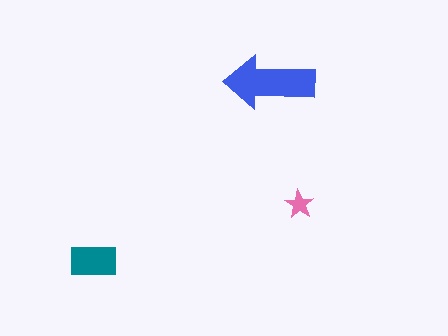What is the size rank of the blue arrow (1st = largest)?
1st.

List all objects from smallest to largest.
The pink star, the teal rectangle, the blue arrow.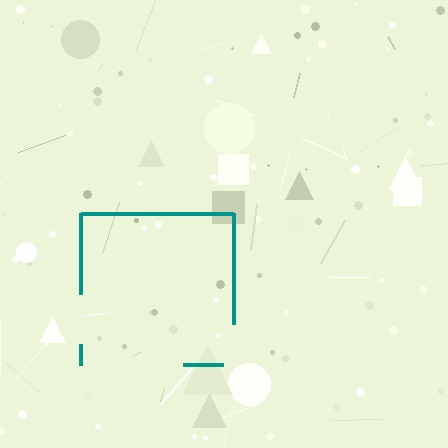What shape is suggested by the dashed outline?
The dashed outline suggests a square.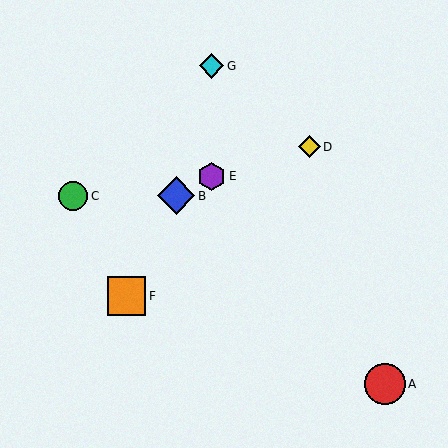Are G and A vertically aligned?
No, G is at x≈212 and A is at x≈385.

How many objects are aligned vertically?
2 objects (E, G) are aligned vertically.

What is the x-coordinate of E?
Object E is at x≈212.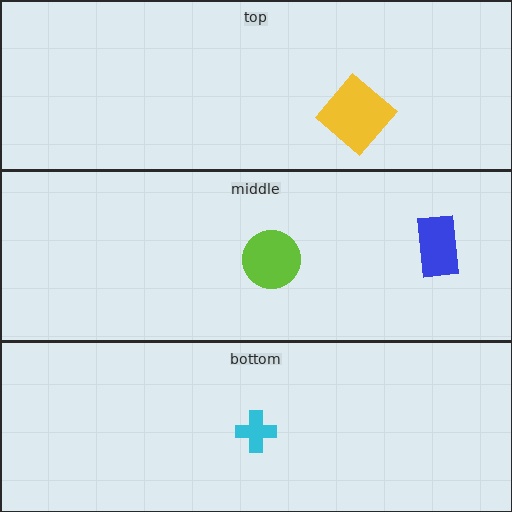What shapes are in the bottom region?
The cyan cross.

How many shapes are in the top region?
1.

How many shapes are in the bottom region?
1.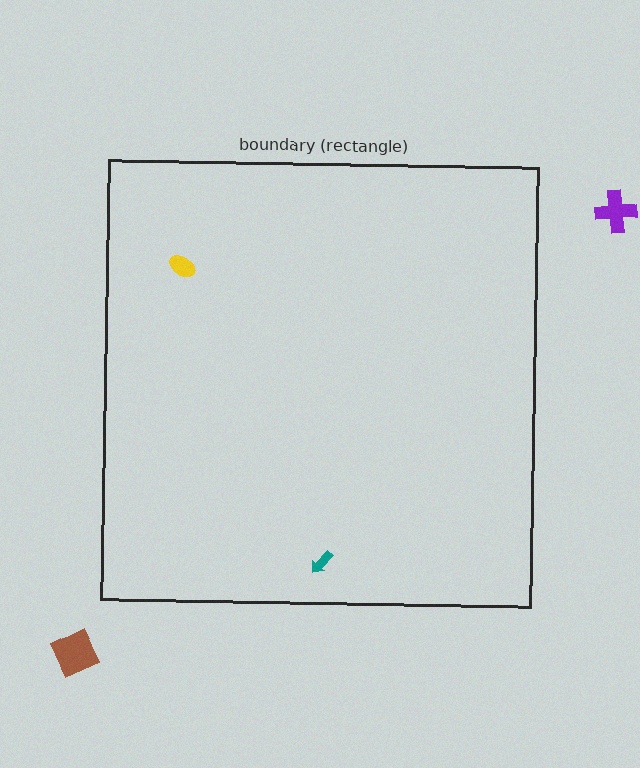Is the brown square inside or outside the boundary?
Outside.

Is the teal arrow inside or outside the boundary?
Inside.